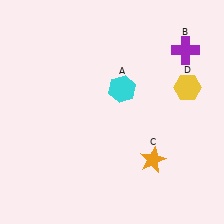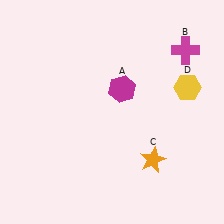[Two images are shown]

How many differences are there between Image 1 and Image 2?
There are 2 differences between the two images.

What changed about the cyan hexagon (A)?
In Image 1, A is cyan. In Image 2, it changed to magenta.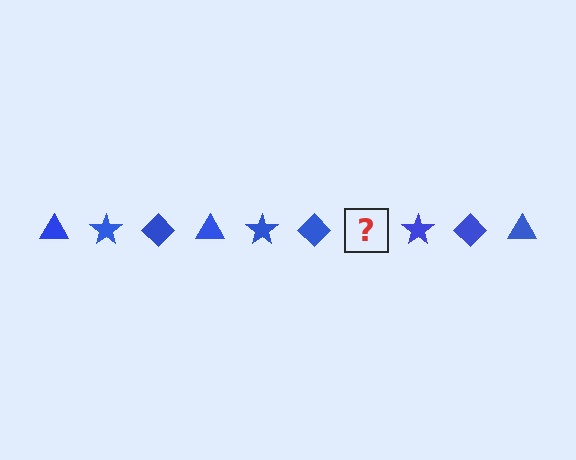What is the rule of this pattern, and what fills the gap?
The rule is that the pattern cycles through triangle, star, diamond shapes in blue. The gap should be filled with a blue triangle.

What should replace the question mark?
The question mark should be replaced with a blue triangle.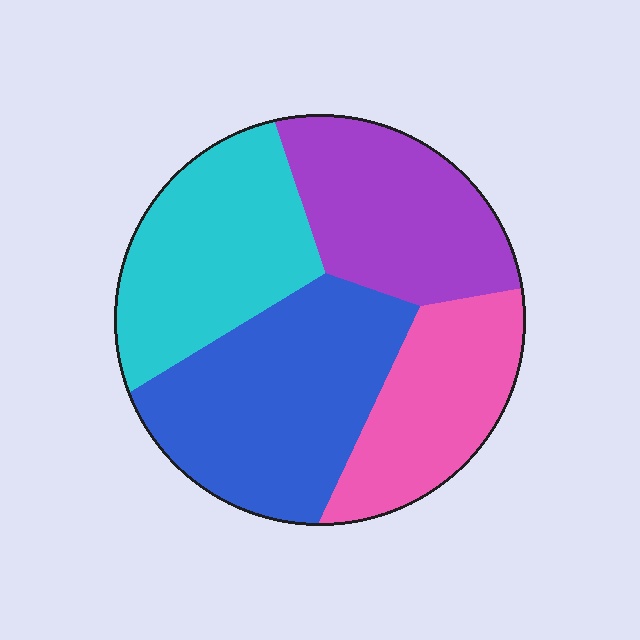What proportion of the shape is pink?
Pink takes up less than a quarter of the shape.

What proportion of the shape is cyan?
Cyan covers around 25% of the shape.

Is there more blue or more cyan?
Blue.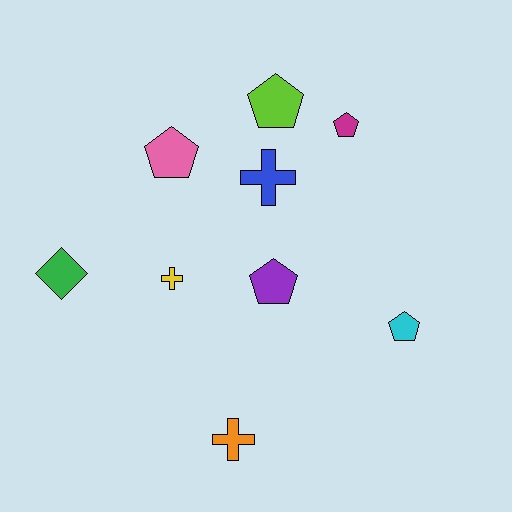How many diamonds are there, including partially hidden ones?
There is 1 diamond.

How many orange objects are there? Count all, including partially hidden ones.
There is 1 orange object.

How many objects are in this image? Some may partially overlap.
There are 9 objects.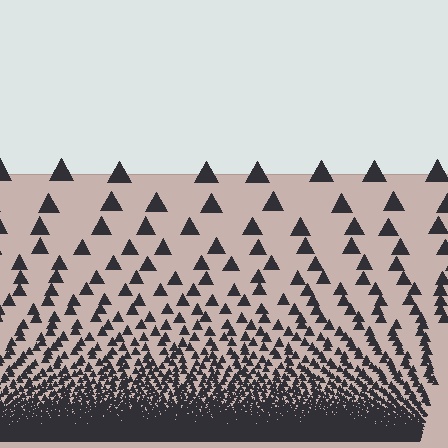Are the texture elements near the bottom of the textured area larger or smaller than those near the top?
Smaller. The gradient is inverted — elements near the bottom are smaller and denser.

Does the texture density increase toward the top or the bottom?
Density increases toward the bottom.